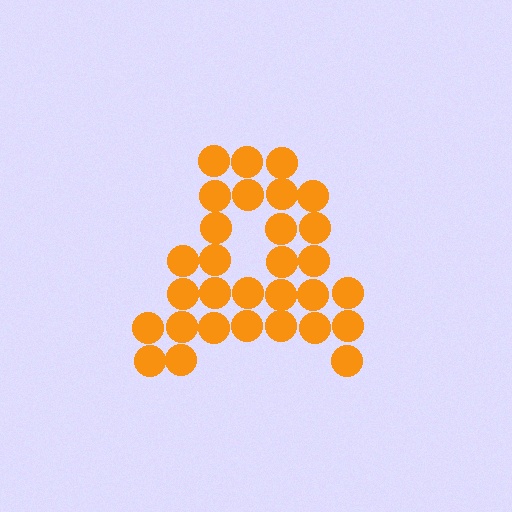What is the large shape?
The large shape is the letter A.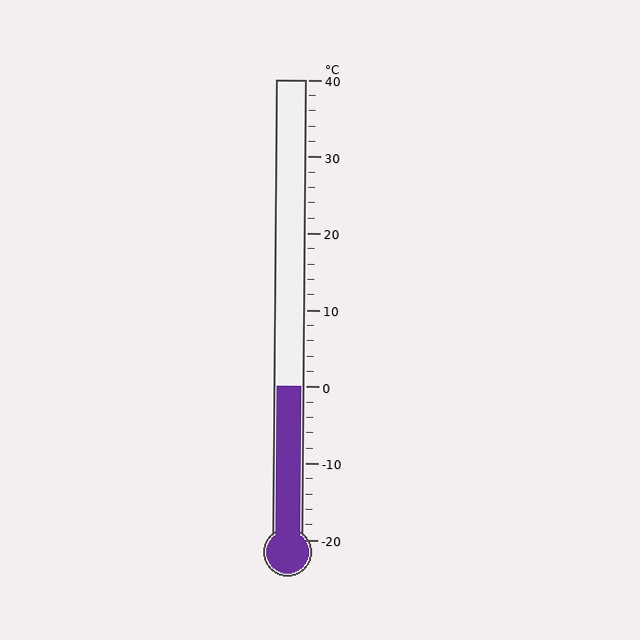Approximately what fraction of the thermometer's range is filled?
The thermometer is filled to approximately 35% of its range.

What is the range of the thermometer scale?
The thermometer scale ranges from -20°C to 40°C.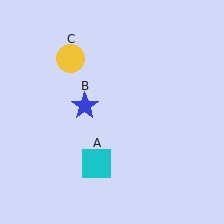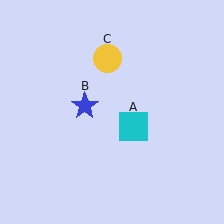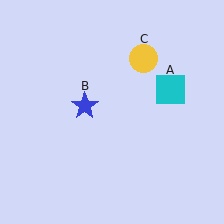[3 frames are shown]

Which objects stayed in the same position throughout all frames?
Blue star (object B) remained stationary.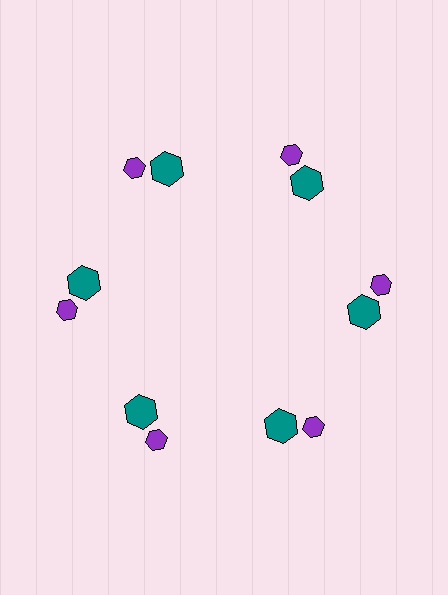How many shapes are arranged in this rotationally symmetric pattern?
There are 12 shapes, arranged in 6 groups of 2.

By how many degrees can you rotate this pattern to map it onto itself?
The pattern maps onto itself every 60 degrees of rotation.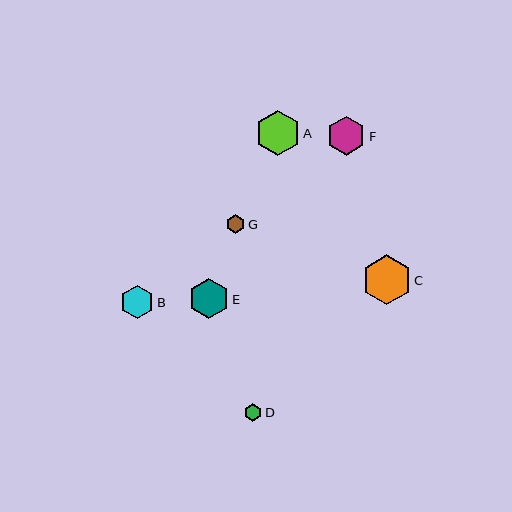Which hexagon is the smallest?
Hexagon D is the smallest with a size of approximately 18 pixels.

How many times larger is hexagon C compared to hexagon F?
Hexagon C is approximately 1.3 times the size of hexagon F.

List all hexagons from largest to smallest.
From largest to smallest: C, A, E, F, B, G, D.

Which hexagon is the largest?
Hexagon C is the largest with a size of approximately 50 pixels.